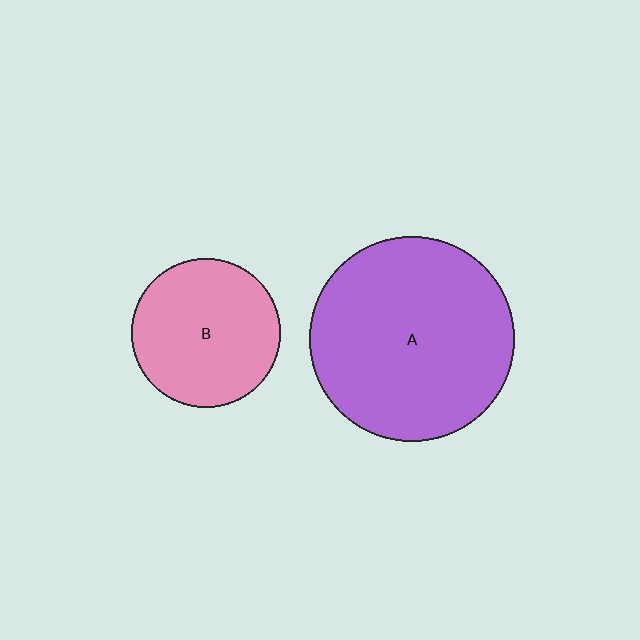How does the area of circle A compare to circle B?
Approximately 1.9 times.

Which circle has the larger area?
Circle A (purple).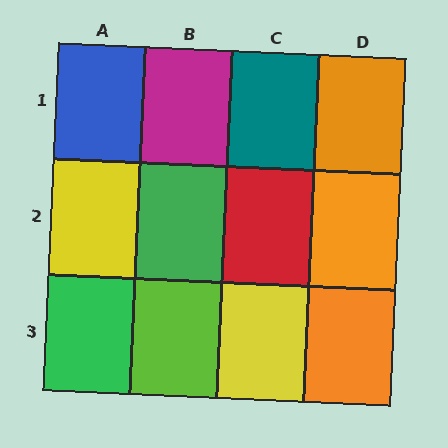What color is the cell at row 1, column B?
Magenta.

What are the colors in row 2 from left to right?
Yellow, green, red, orange.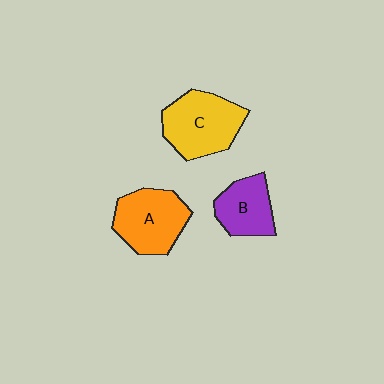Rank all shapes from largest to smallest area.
From largest to smallest: C (yellow), A (orange), B (purple).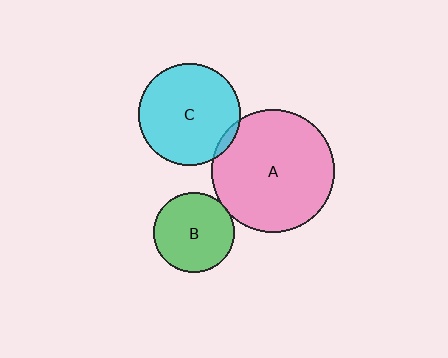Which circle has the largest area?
Circle A (pink).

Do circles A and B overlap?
Yes.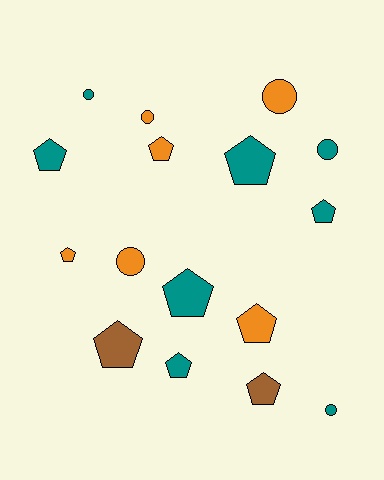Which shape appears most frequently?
Pentagon, with 10 objects.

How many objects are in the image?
There are 16 objects.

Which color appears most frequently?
Teal, with 8 objects.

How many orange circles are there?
There are 3 orange circles.